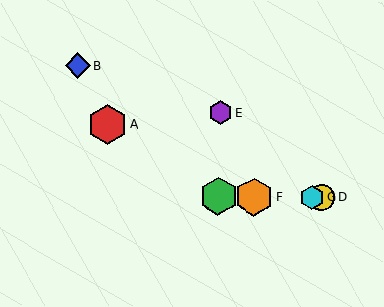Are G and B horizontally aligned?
No, G is at y≈197 and B is at y≈65.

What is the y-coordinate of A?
Object A is at y≈125.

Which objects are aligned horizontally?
Objects C, D, F, G are aligned horizontally.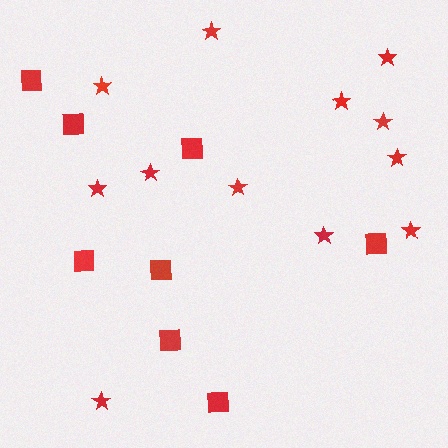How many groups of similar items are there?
There are 2 groups: one group of stars (12) and one group of squares (8).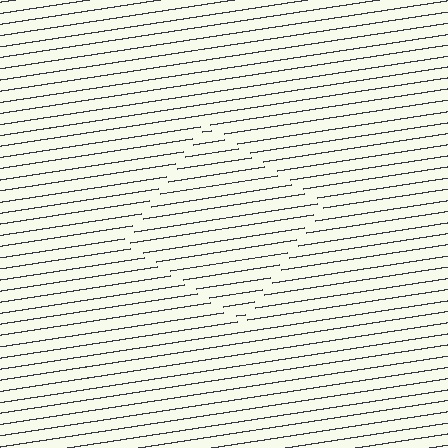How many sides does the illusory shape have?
4 sides — the line-ends trace a square.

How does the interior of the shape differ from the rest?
The interior of the shape contains the same grating, shifted by half a period — the contour is defined by the phase discontinuity where line-ends from the inner and outer gratings abut.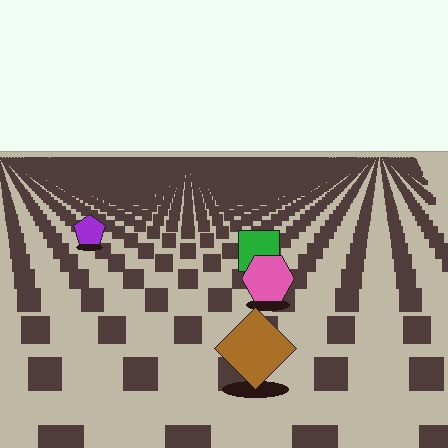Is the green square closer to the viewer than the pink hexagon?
No. The pink hexagon is closer — you can tell from the texture gradient: the ground texture is coarser near it.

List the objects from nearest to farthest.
From nearest to farthest: the brown diamond, the pink hexagon, the green square, the purple pentagon.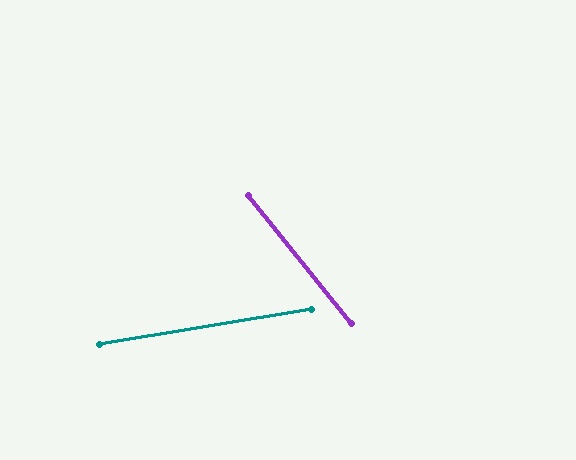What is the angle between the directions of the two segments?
Approximately 61 degrees.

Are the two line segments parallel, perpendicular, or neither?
Neither parallel nor perpendicular — they differ by about 61°.